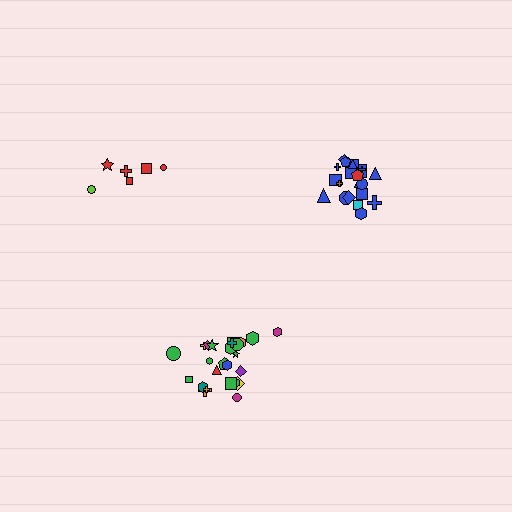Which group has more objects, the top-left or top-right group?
The top-right group.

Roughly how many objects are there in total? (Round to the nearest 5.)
Roughly 55 objects in total.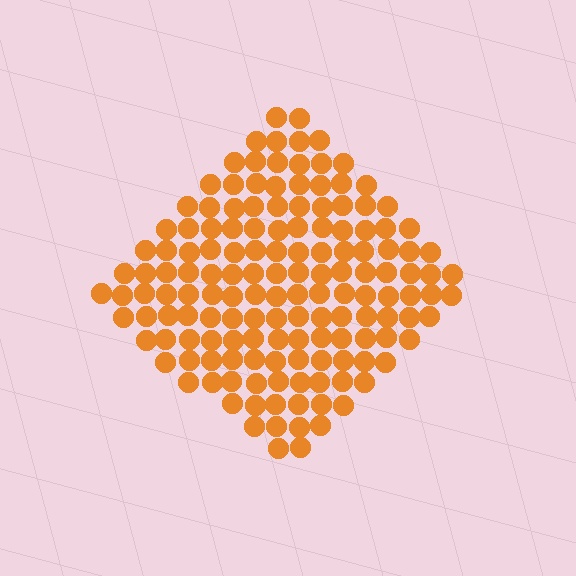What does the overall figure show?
The overall figure shows a diamond.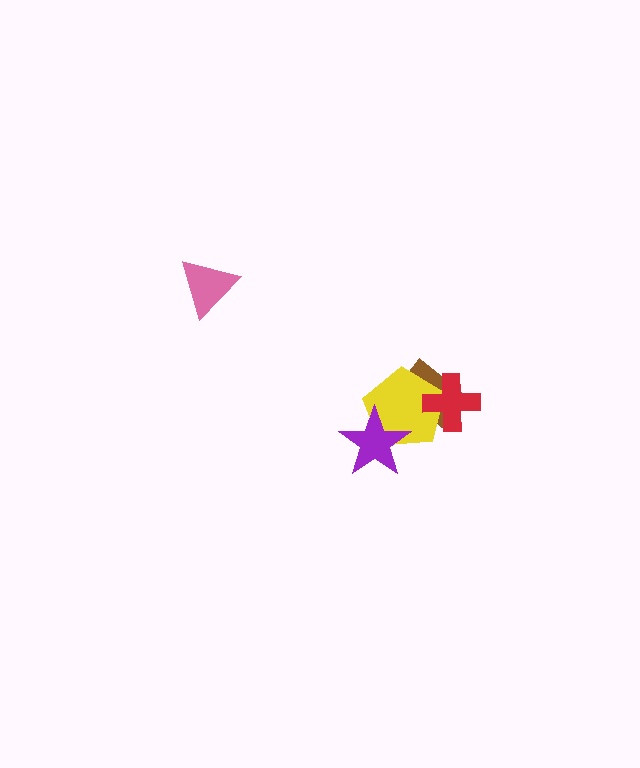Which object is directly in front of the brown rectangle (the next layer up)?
The yellow pentagon is directly in front of the brown rectangle.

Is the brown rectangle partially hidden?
Yes, it is partially covered by another shape.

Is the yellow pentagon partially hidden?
Yes, it is partially covered by another shape.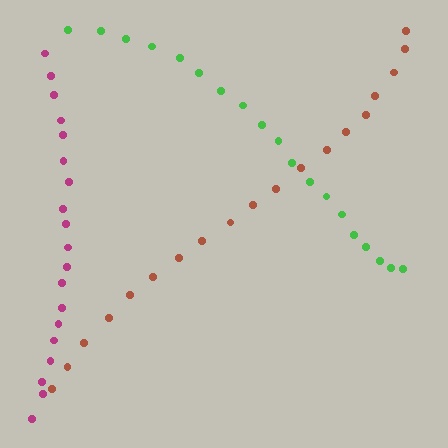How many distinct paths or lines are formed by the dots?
There are 3 distinct paths.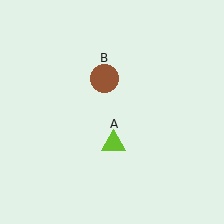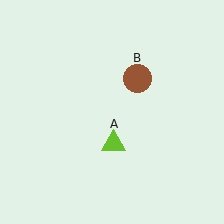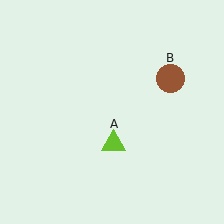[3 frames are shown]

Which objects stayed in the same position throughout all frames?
Lime triangle (object A) remained stationary.